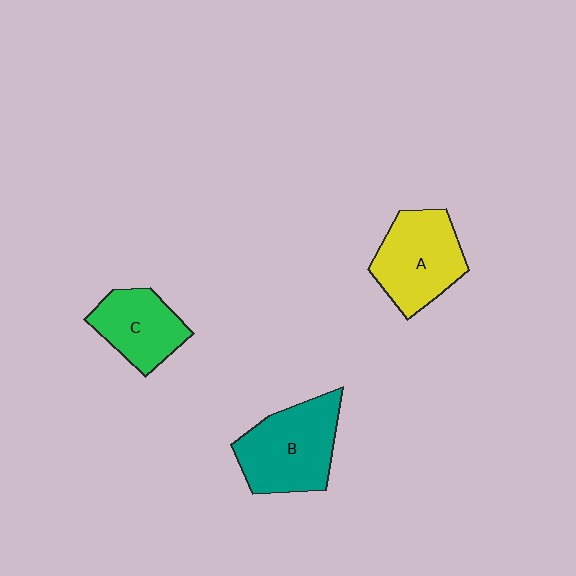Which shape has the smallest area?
Shape C (green).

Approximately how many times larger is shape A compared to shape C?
Approximately 1.3 times.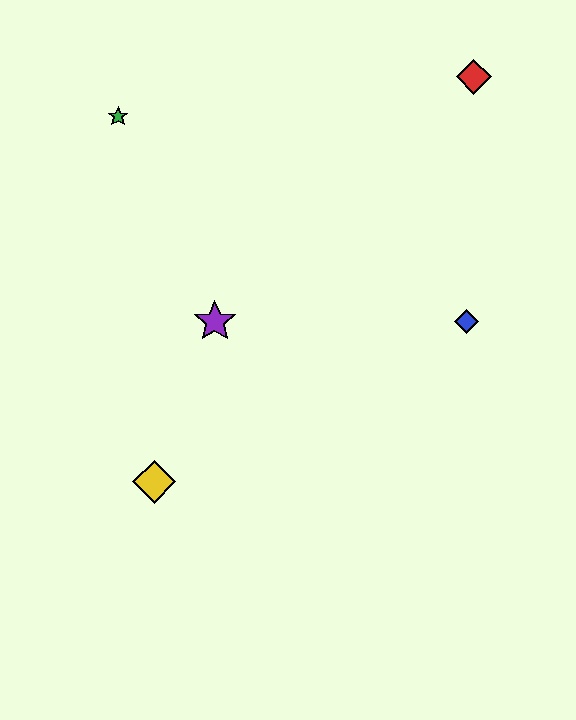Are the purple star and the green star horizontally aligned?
No, the purple star is at y≈322 and the green star is at y≈116.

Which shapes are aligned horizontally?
The blue diamond, the purple star are aligned horizontally.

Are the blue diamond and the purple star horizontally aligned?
Yes, both are at y≈322.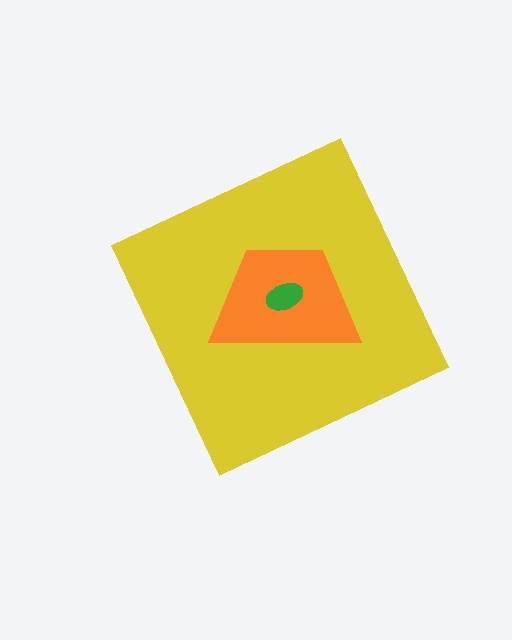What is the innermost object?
The green ellipse.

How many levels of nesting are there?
3.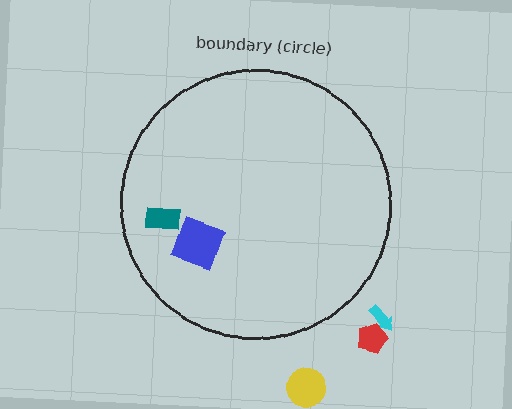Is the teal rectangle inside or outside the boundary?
Inside.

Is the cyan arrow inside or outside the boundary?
Outside.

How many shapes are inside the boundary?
2 inside, 3 outside.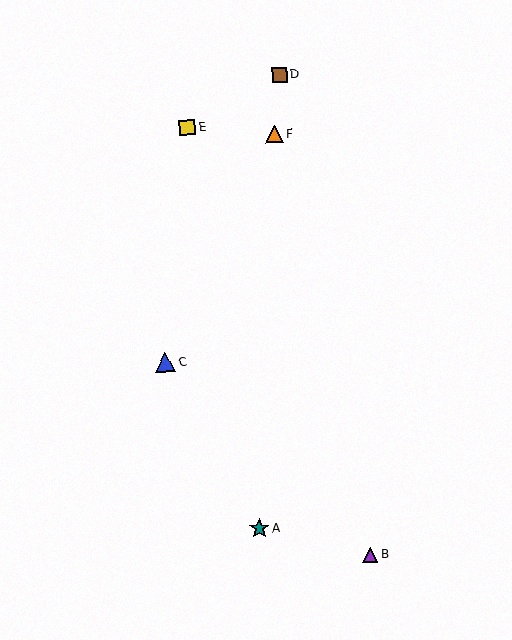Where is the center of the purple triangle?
The center of the purple triangle is at (371, 555).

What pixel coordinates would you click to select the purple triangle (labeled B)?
Click at (371, 555) to select the purple triangle B.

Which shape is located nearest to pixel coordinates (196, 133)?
The yellow square (labeled E) at (187, 128) is nearest to that location.